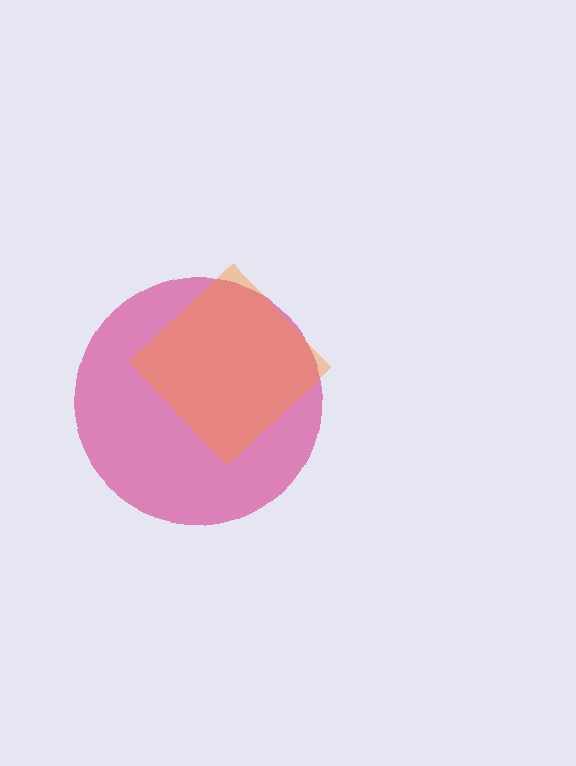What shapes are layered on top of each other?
The layered shapes are: a magenta circle, an orange diamond.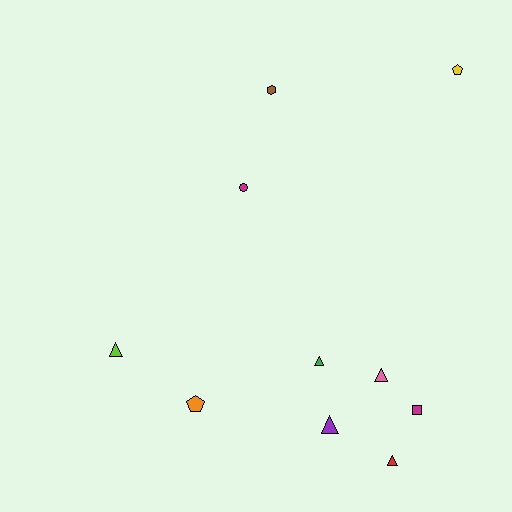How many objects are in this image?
There are 10 objects.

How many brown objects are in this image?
There is 1 brown object.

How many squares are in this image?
There is 1 square.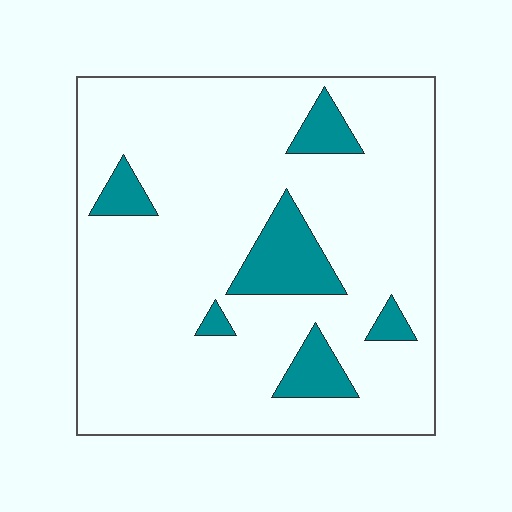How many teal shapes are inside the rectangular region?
6.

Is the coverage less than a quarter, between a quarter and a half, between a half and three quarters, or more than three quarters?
Less than a quarter.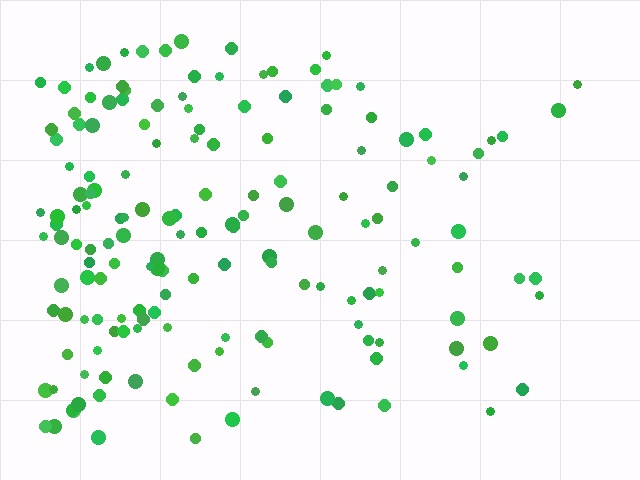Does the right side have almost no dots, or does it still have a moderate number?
Still a moderate number, just noticeably fewer than the left.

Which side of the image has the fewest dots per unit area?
The right.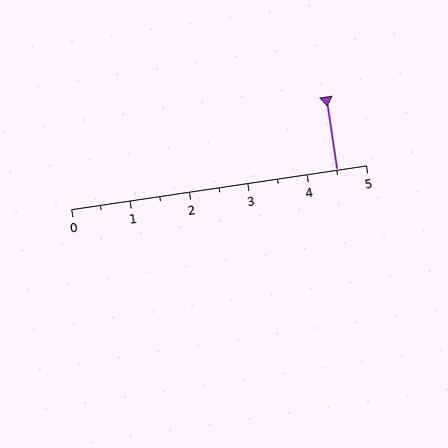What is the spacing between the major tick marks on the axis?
The major ticks are spaced 1 apart.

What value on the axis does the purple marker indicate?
The marker indicates approximately 4.5.